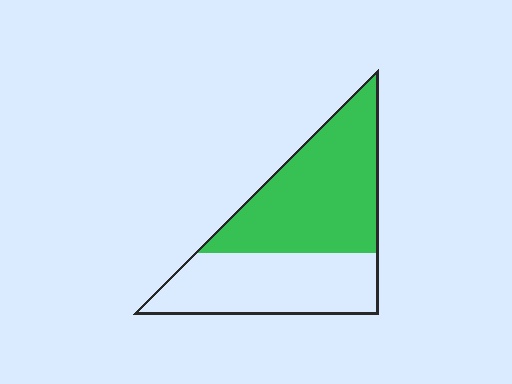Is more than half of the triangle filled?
Yes.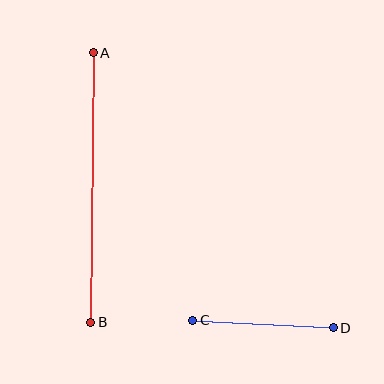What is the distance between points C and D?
The distance is approximately 140 pixels.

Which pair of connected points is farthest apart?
Points A and B are farthest apart.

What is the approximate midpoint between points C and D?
The midpoint is at approximately (263, 324) pixels.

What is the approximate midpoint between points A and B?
The midpoint is at approximately (92, 187) pixels.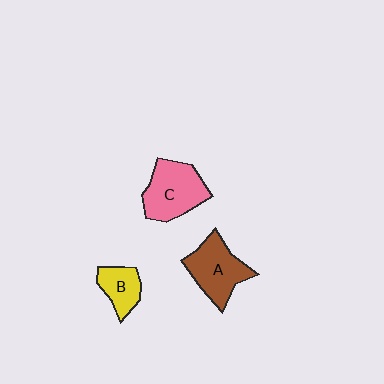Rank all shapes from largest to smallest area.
From largest to smallest: C (pink), A (brown), B (yellow).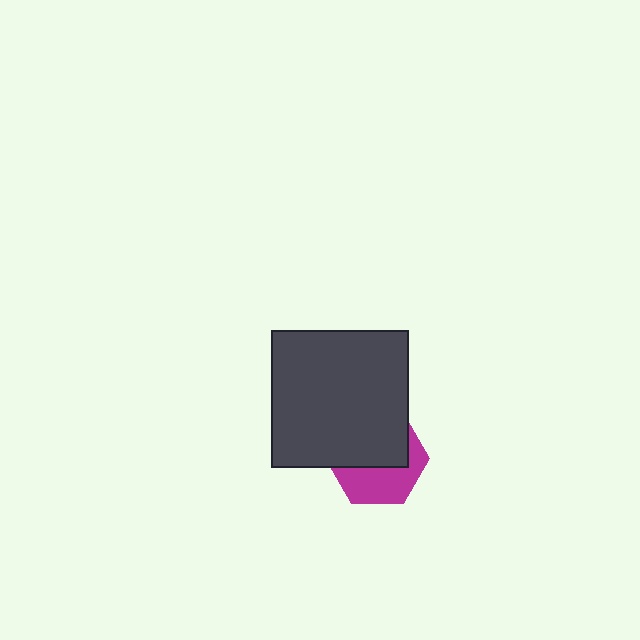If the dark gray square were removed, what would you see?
You would see the complete magenta hexagon.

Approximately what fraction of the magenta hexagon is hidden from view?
Roughly 55% of the magenta hexagon is hidden behind the dark gray square.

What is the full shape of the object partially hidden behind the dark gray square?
The partially hidden object is a magenta hexagon.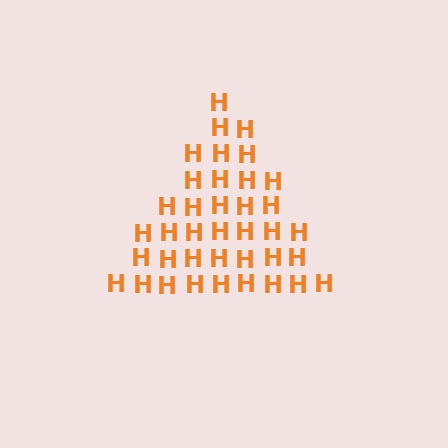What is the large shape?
The large shape is a triangle.